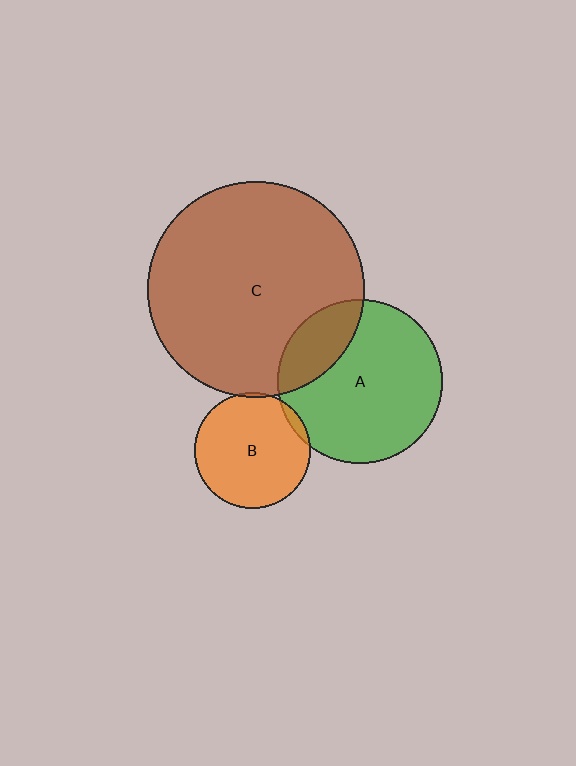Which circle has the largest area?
Circle C (brown).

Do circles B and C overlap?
Yes.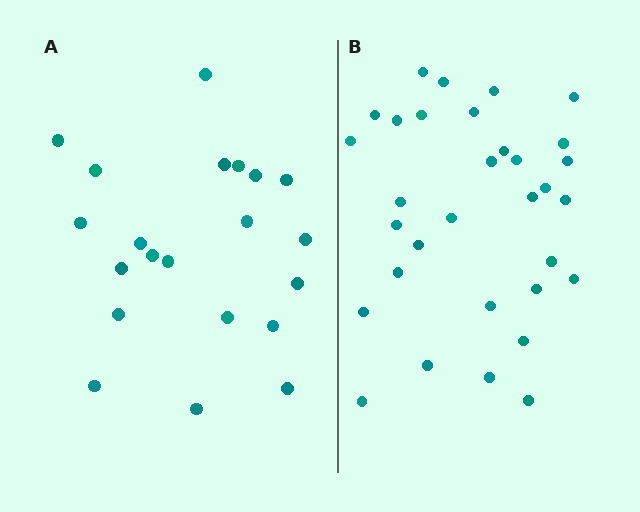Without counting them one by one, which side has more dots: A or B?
Region B (the right region) has more dots.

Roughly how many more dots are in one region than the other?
Region B has roughly 12 or so more dots than region A.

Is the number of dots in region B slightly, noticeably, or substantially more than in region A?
Region B has substantially more. The ratio is roughly 1.5 to 1.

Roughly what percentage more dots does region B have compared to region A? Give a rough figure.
About 50% more.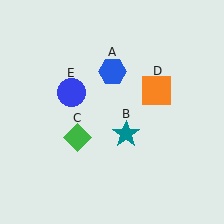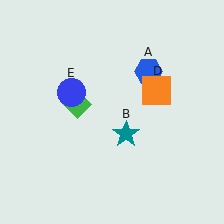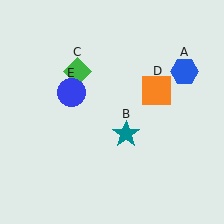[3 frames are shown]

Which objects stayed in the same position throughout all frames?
Teal star (object B) and orange square (object D) and blue circle (object E) remained stationary.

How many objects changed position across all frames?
2 objects changed position: blue hexagon (object A), green diamond (object C).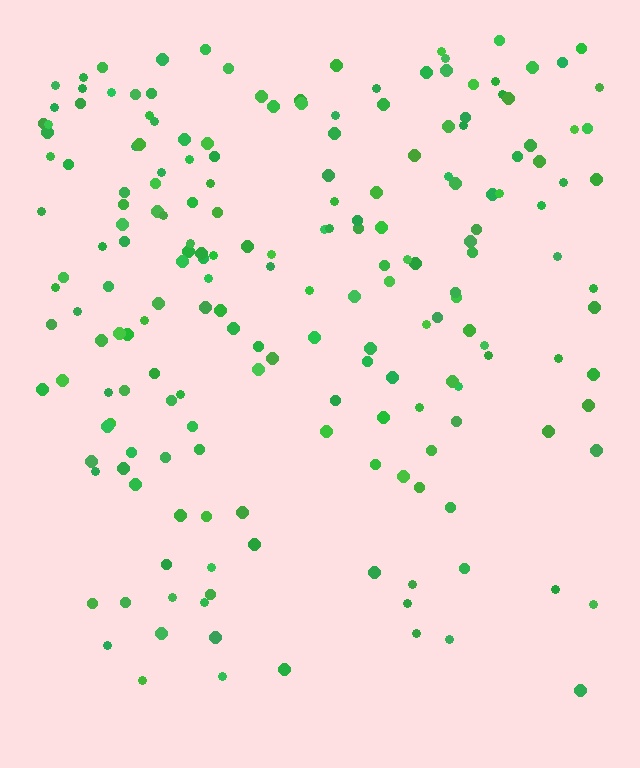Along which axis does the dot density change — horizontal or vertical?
Vertical.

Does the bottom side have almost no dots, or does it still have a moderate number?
Still a moderate number, just noticeably fewer than the top.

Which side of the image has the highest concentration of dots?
The top.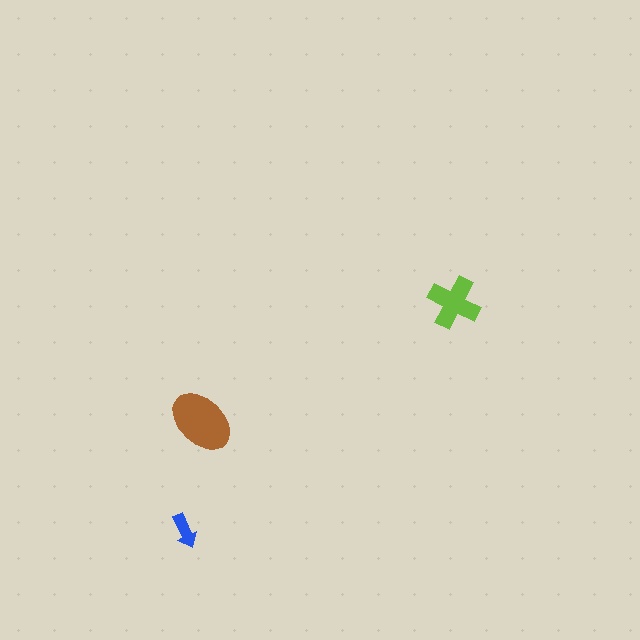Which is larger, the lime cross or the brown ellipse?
The brown ellipse.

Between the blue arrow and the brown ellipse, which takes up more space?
The brown ellipse.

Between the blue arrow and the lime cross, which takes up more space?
The lime cross.